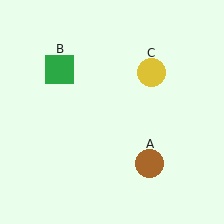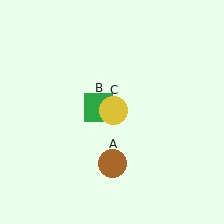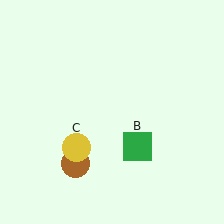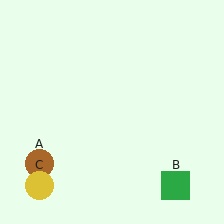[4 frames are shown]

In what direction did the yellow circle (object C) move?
The yellow circle (object C) moved down and to the left.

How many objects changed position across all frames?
3 objects changed position: brown circle (object A), green square (object B), yellow circle (object C).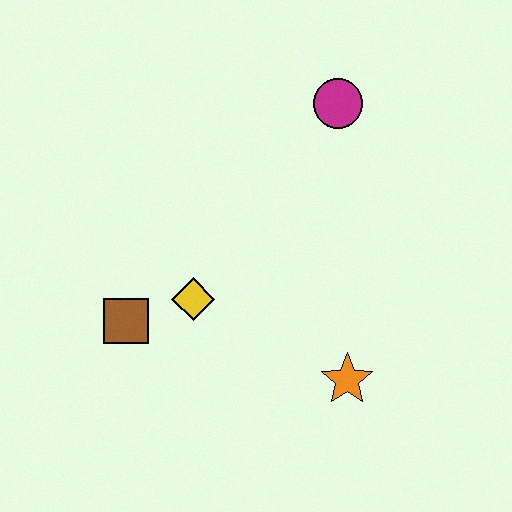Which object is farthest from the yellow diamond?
The magenta circle is farthest from the yellow diamond.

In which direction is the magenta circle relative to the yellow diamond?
The magenta circle is above the yellow diamond.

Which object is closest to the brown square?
The yellow diamond is closest to the brown square.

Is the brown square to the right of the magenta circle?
No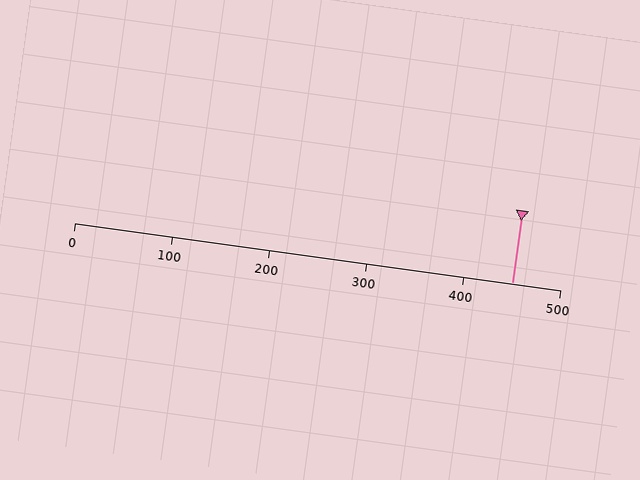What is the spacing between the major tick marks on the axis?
The major ticks are spaced 100 apart.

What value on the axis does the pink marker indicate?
The marker indicates approximately 450.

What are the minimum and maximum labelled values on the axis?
The axis runs from 0 to 500.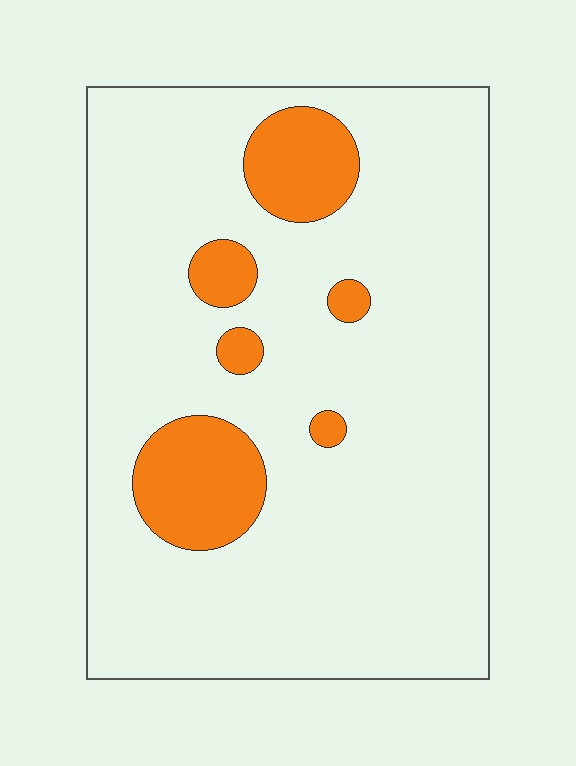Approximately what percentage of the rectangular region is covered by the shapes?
Approximately 15%.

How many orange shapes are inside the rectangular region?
6.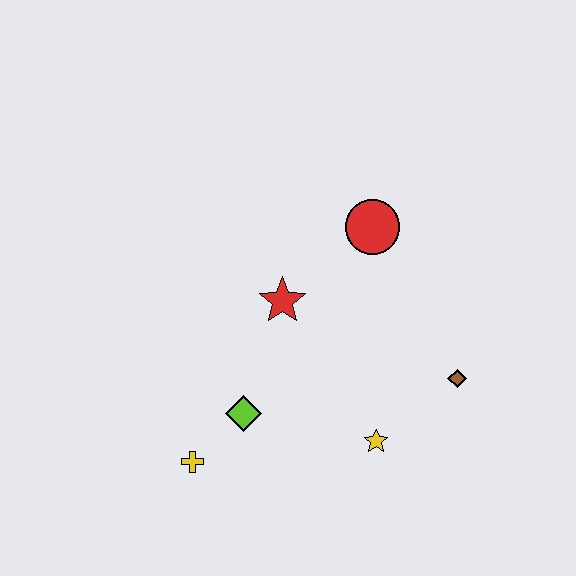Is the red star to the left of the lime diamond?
No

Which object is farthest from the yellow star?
The red circle is farthest from the yellow star.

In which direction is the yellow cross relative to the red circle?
The yellow cross is below the red circle.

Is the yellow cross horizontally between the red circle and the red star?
No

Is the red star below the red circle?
Yes